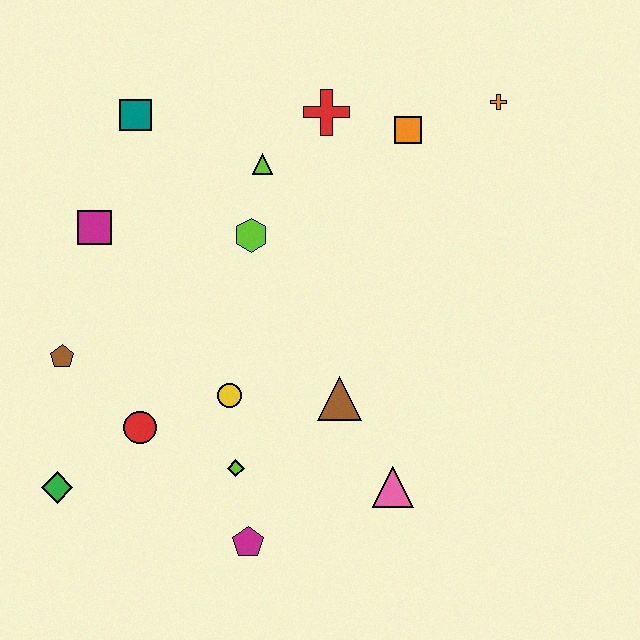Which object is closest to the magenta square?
The teal square is closest to the magenta square.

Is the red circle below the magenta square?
Yes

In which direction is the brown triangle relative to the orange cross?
The brown triangle is below the orange cross.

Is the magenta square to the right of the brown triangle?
No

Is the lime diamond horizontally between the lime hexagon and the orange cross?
No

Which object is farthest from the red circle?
The orange cross is farthest from the red circle.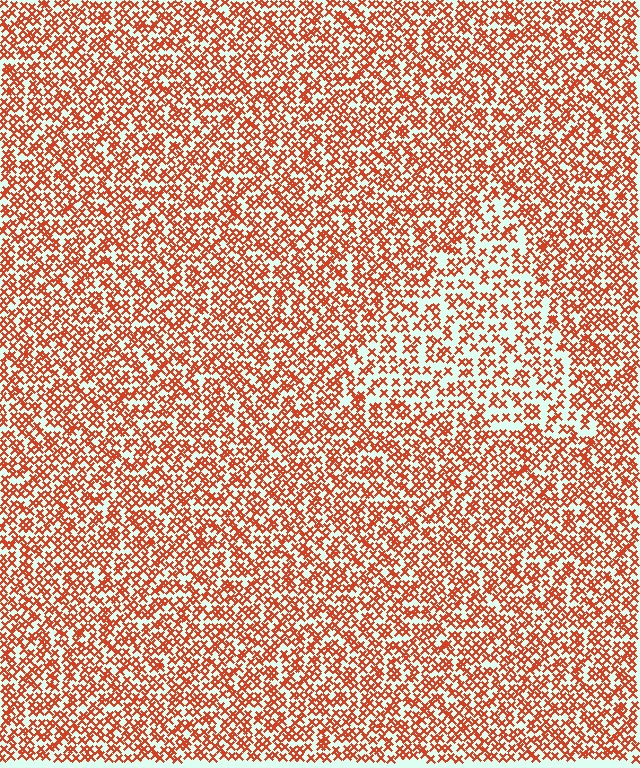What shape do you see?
I see a triangle.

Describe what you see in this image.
The image contains small red elements arranged at two different densities. A triangle-shaped region is visible where the elements are less densely packed than the surrounding area.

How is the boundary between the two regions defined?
The boundary is defined by a change in element density (approximately 1.6x ratio). All elements are the same color, size, and shape.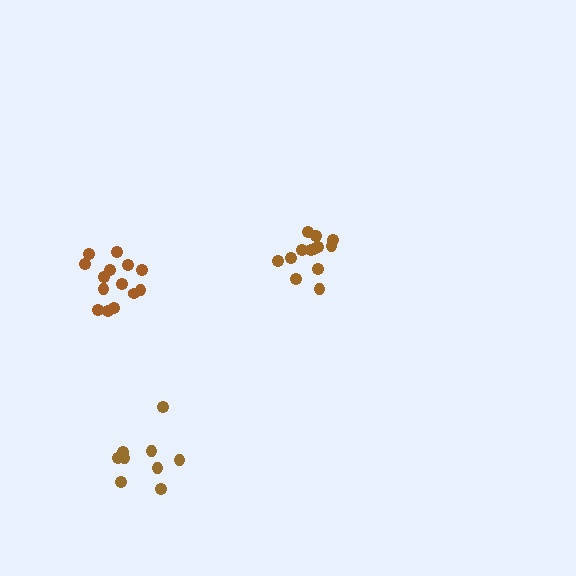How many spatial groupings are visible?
There are 3 spatial groupings.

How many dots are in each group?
Group 1: 9 dots, Group 2: 13 dots, Group 3: 14 dots (36 total).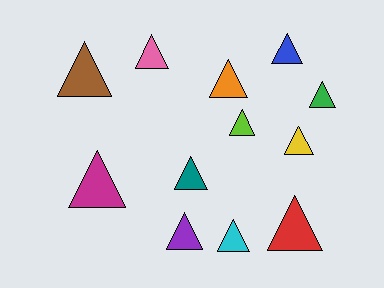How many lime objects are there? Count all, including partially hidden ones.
There is 1 lime object.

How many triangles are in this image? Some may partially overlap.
There are 12 triangles.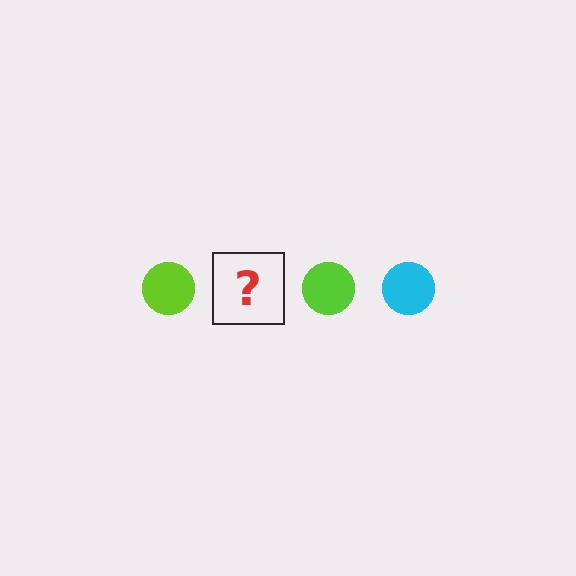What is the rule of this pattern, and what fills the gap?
The rule is that the pattern cycles through lime, cyan circles. The gap should be filled with a cyan circle.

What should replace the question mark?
The question mark should be replaced with a cyan circle.